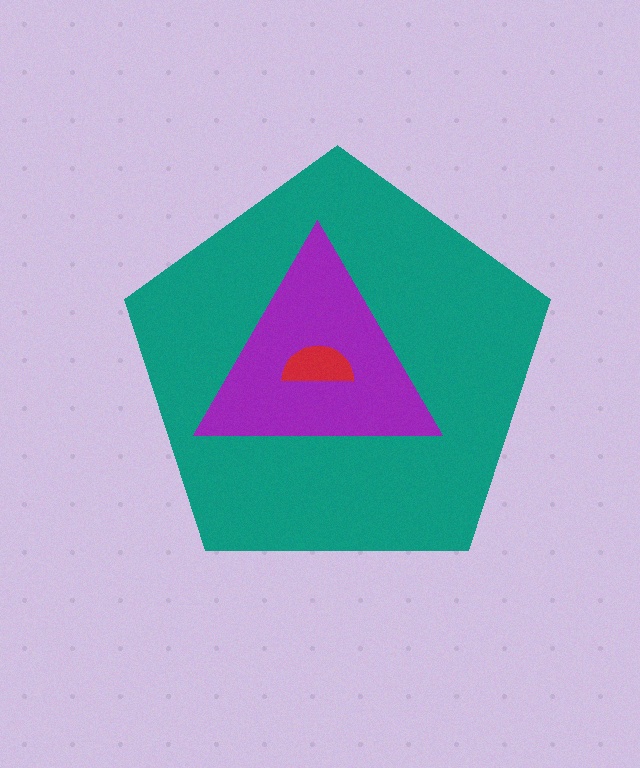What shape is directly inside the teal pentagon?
The purple triangle.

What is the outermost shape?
The teal pentagon.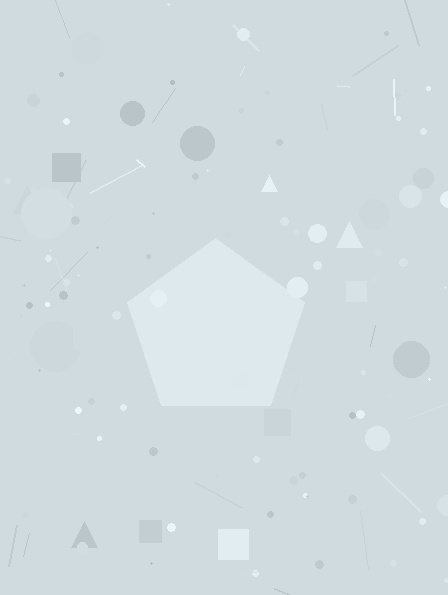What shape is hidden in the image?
A pentagon is hidden in the image.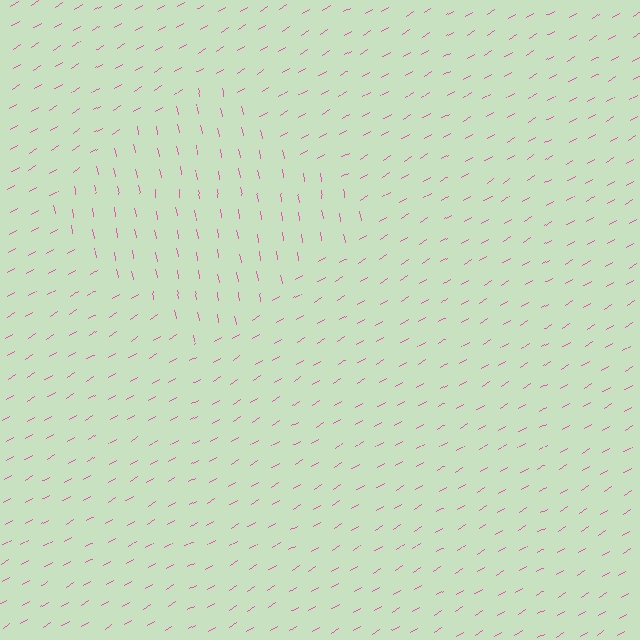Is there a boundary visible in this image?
Yes, there is a texture boundary formed by a change in line orientation.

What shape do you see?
I see a diamond.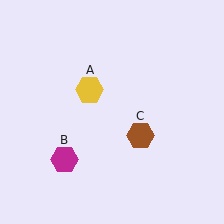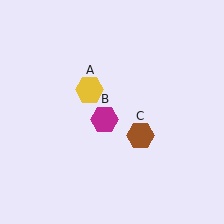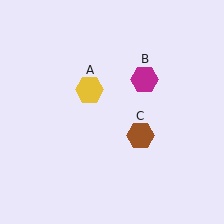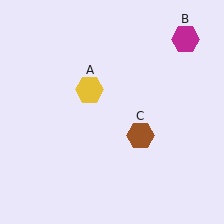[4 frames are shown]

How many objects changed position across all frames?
1 object changed position: magenta hexagon (object B).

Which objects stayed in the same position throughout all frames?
Yellow hexagon (object A) and brown hexagon (object C) remained stationary.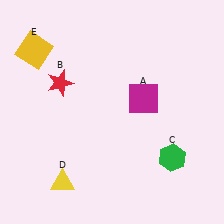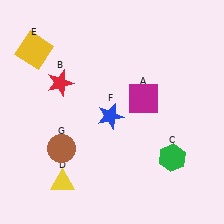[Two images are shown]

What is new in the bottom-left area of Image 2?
A brown circle (G) was added in the bottom-left area of Image 2.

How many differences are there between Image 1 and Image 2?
There are 2 differences between the two images.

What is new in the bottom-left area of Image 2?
A blue star (F) was added in the bottom-left area of Image 2.